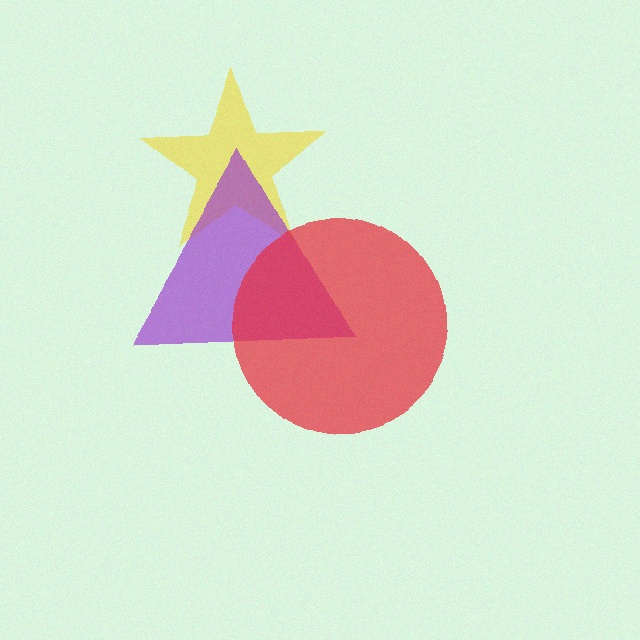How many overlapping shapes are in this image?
There are 3 overlapping shapes in the image.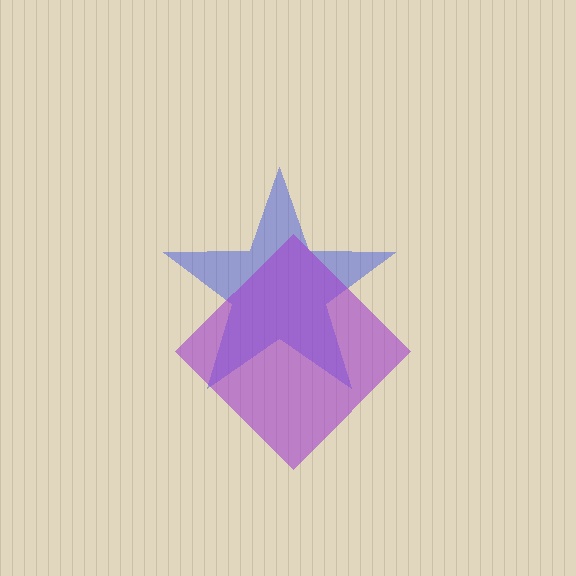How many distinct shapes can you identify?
There are 2 distinct shapes: a blue star, a purple diamond.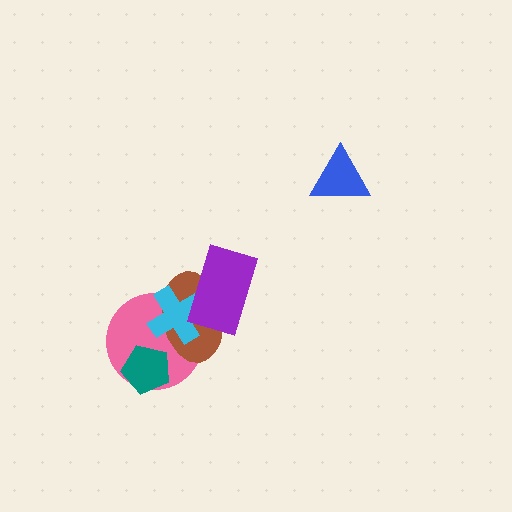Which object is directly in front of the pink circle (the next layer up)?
The brown ellipse is directly in front of the pink circle.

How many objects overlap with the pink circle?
3 objects overlap with the pink circle.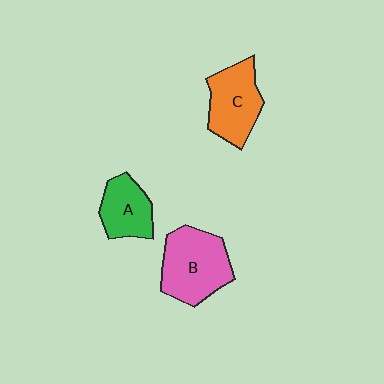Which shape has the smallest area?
Shape A (green).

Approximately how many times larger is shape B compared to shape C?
Approximately 1.2 times.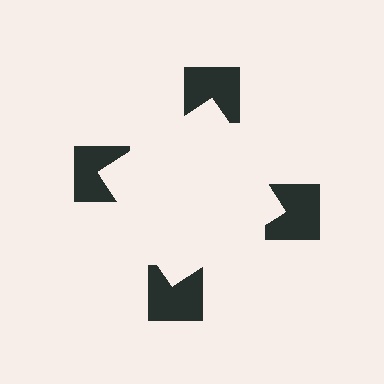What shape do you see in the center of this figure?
An illusory square — its edges are inferred from the aligned wedge cuts in the notched squares, not physically drawn.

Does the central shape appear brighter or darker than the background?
It typically appears slightly brighter than the background, even though no actual brightness change is drawn.